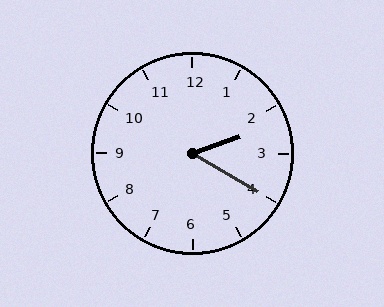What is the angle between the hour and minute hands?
Approximately 50 degrees.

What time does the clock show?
2:20.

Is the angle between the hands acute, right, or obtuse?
It is acute.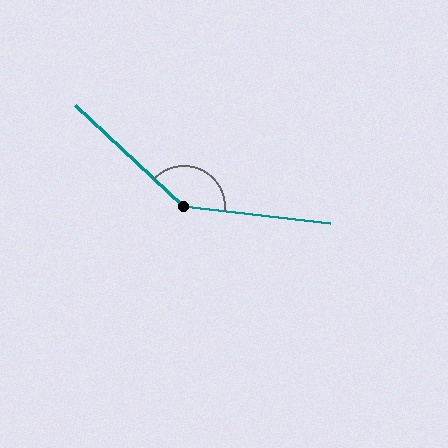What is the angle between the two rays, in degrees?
Approximately 143 degrees.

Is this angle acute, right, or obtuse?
It is obtuse.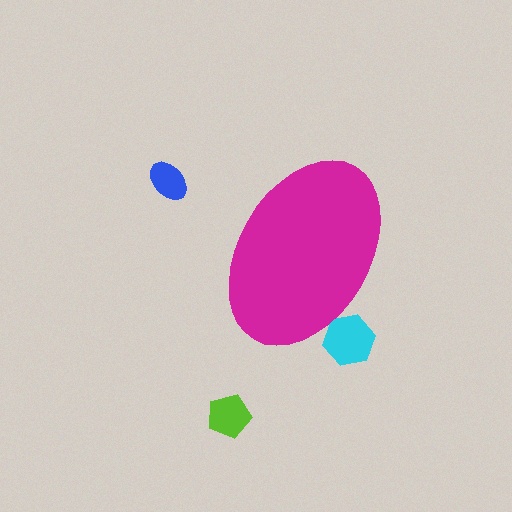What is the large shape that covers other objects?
A magenta ellipse.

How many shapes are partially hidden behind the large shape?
1 shape is partially hidden.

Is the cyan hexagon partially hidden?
Yes, the cyan hexagon is partially hidden behind the magenta ellipse.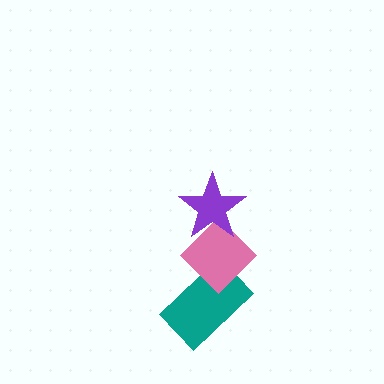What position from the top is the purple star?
The purple star is 1st from the top.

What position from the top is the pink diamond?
The pink diamond is 2nd from the top.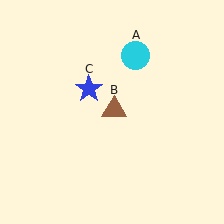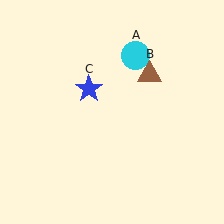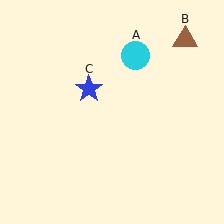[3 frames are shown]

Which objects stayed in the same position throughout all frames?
Cyan circle (object A) and blue star (object C) remained stationary.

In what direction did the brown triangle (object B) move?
The brown triangle (object B) moved up and to the right.